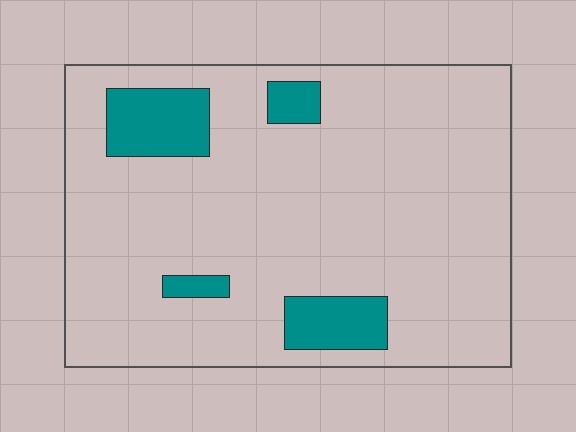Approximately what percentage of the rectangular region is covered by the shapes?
Approximately 10%.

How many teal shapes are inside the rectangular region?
4.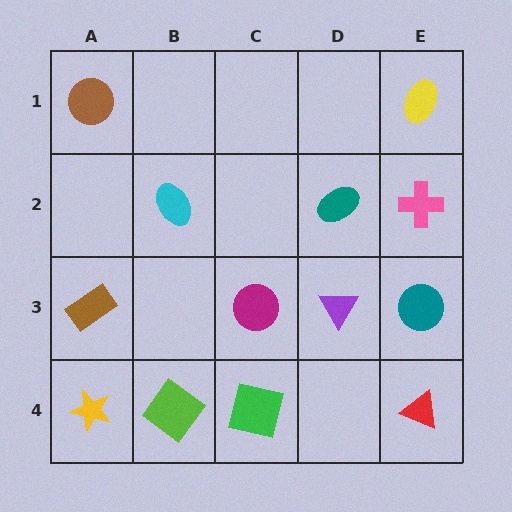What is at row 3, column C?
A magenta circle.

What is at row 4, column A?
A yellow star.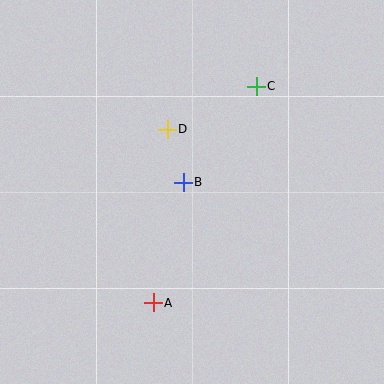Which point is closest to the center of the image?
Point B at (183, 182) is closest to the center.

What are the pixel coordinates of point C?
Point C is at (256, 86).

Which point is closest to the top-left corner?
Point D is closest to the top-left corner.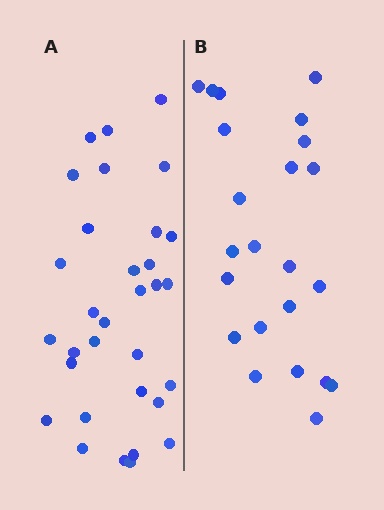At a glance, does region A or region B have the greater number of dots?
Region A (the left region) has more dots.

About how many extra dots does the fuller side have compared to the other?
Region A has roughly 8 or so more dots than region B.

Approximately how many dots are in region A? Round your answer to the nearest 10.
About 30 dots. (The exact count is 32, which rounds to 30.)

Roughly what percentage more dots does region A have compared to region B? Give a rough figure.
About 40% more.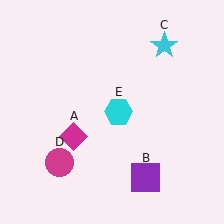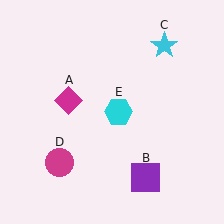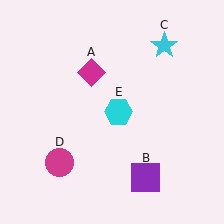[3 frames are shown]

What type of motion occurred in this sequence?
The magenta diamond (object A) rotated clockwise around the center of the scene.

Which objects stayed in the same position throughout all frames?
Purple square (object B) and cyan star (object C) and magenta circle (object D) and cyan hexagon (object E) remained stationary.